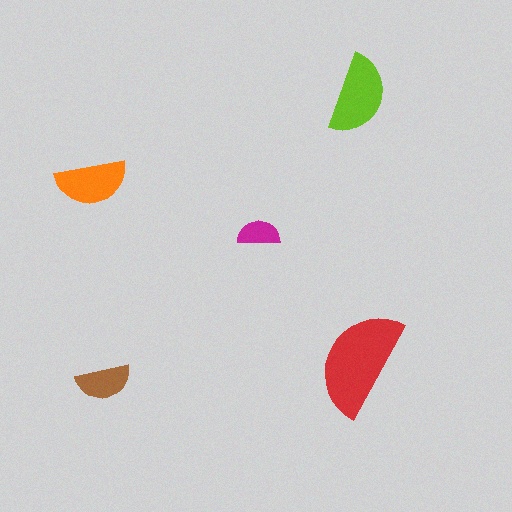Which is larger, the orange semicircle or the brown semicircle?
The orange one.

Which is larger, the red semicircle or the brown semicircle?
The red one.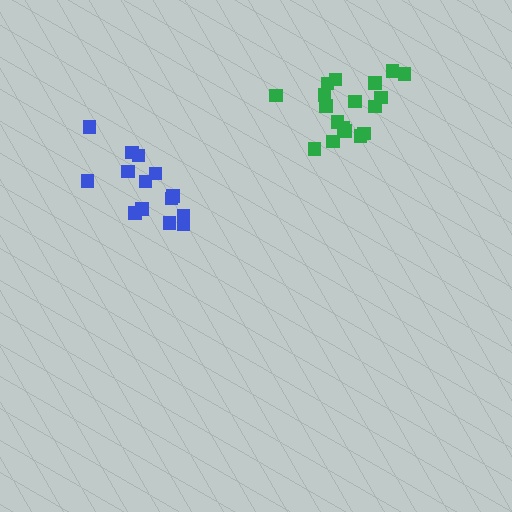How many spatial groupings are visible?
There are 2 spatial groupings.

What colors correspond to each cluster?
The clusters are colored: green, blue.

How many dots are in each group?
Group 1: 18 dots, Group 2: 14 dots (32 total).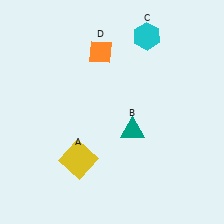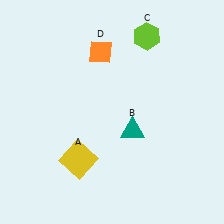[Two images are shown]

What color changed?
The hexagon (C) changed from cyan in Image 1 to lime in Image 2.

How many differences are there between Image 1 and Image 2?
There is 1 difference between the two images.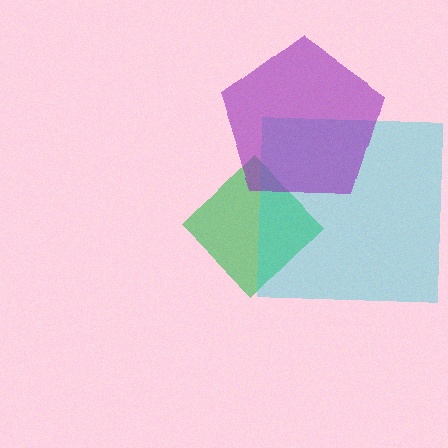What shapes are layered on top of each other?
The layered shapes are: a green diamond, a cyan square, a purple pentagon.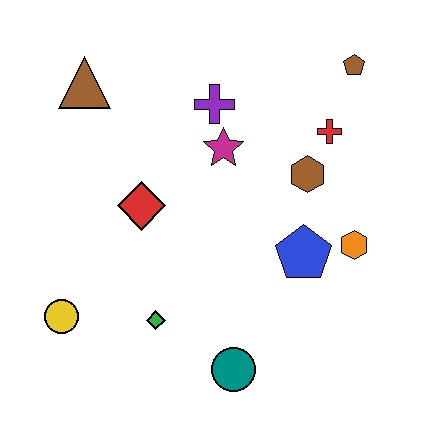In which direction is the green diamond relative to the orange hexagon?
The green diamond is to the left of the orange hexagon.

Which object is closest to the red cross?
The brown hexagon is closest to the red cross.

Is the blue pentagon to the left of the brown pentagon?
Yes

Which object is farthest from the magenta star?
The yellow circle is farthest from the magenta star.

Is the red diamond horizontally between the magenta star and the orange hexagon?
No